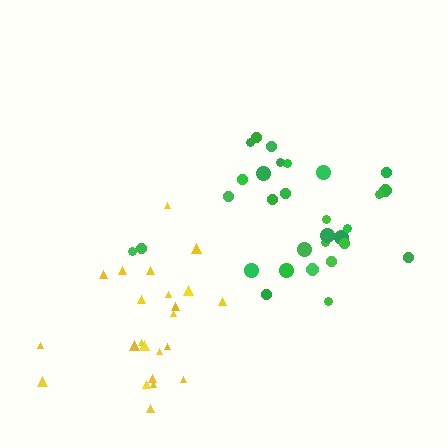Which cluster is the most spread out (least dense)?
Yellow.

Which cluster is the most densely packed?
Green.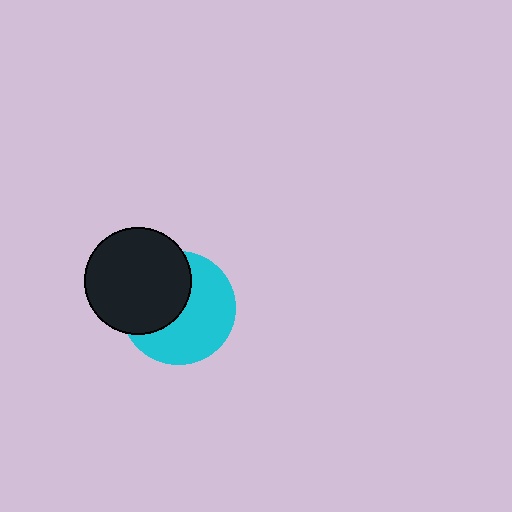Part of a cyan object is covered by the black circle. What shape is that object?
It is a circle.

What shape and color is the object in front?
The object in front is a black circle.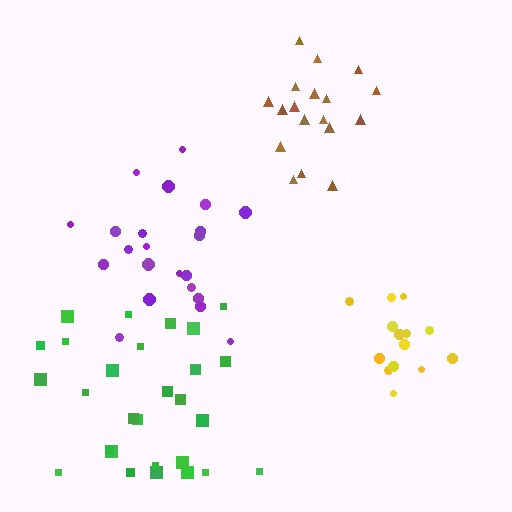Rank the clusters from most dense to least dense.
brown, yellow, purple, green.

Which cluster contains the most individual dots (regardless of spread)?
Green (29).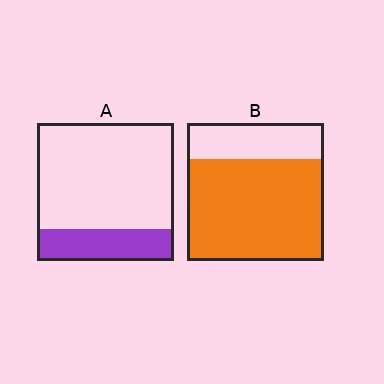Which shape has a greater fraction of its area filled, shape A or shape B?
Shape B.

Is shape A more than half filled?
No.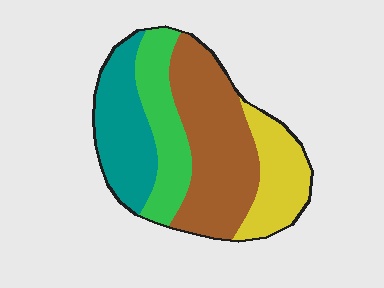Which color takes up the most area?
Brown, at roughly 40%.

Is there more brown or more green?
Brown.